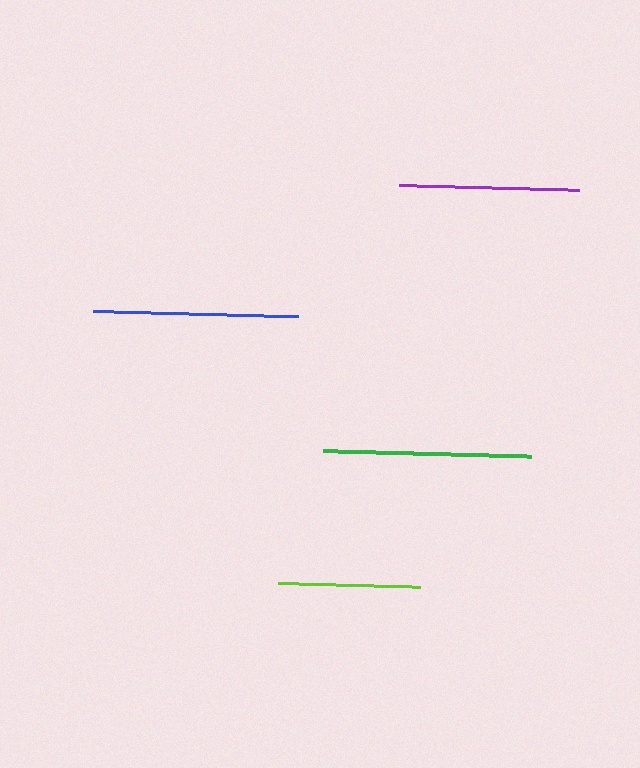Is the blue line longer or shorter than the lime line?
The blue line is longer than the lime line.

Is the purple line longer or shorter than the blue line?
The blue line is longer than the purple line.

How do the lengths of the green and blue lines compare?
The green and blue lines are approximately the same length.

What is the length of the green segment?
The green segment is approximately 208 pixels long.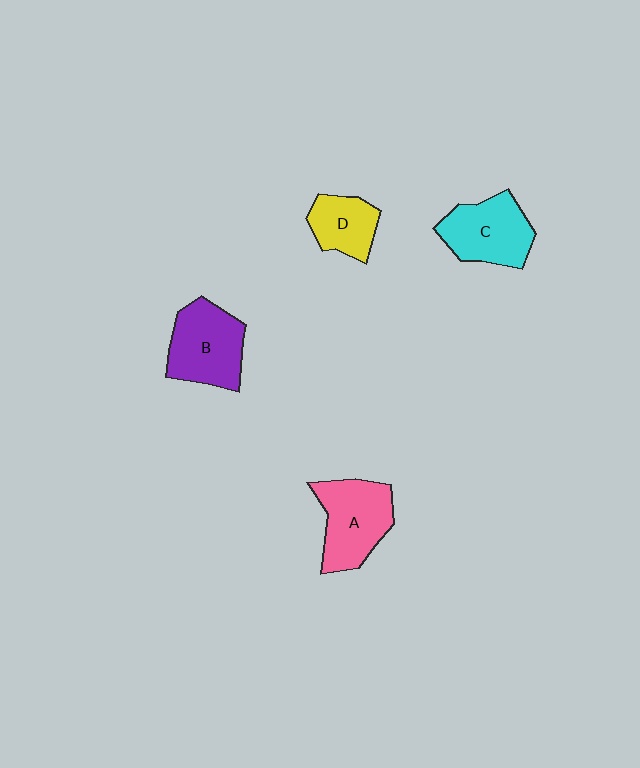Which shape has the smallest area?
Shape D (yellow).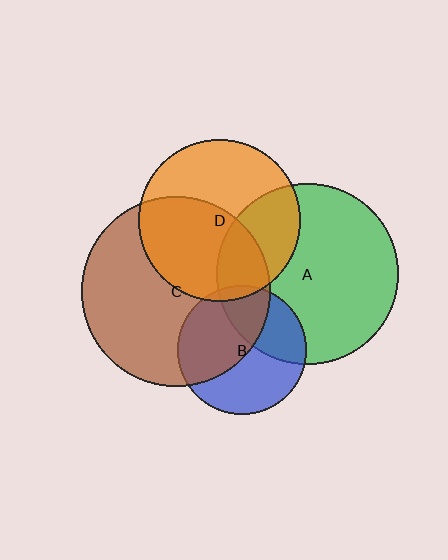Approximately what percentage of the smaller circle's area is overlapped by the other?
Approximately 20%.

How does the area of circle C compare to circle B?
Approximately 2.2 times.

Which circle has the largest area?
Circle C (brown).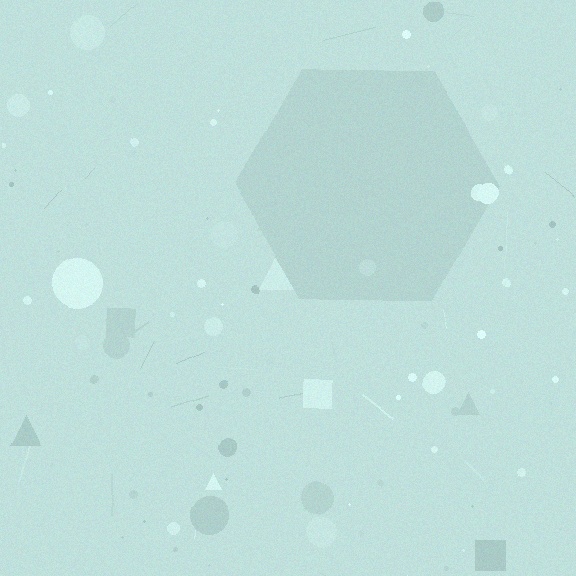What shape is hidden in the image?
A hexagon is hidden in the image.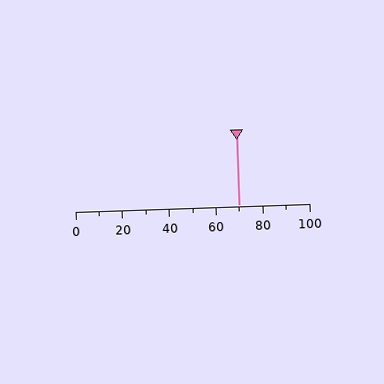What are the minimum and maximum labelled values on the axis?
The axis runs from 0 to 100.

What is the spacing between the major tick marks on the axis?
The major ticks are spaced 20 apart.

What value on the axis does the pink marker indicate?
The marker indicates approximately 70.